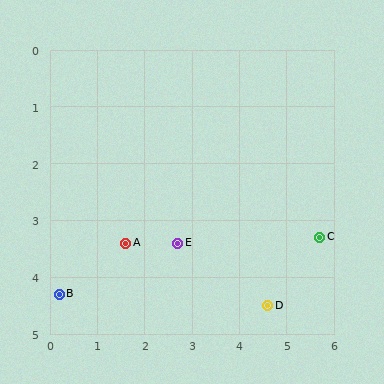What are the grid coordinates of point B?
Point B is at approximately (0.2, 4.3).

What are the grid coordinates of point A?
Point A is at approximately (1.6, 3.4).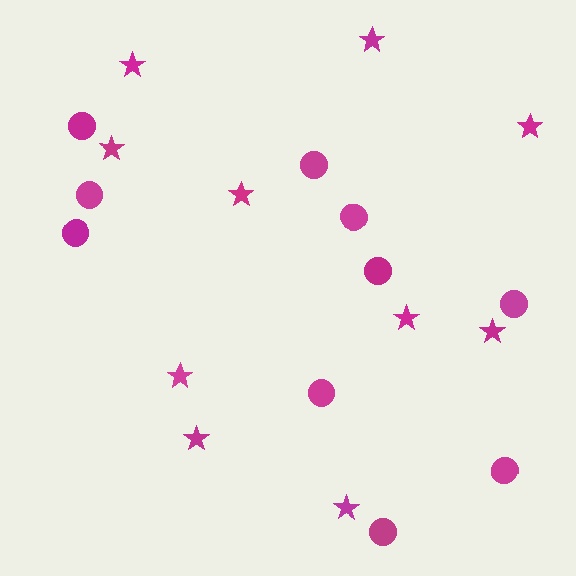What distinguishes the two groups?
There are 2 groups: one group of stars (10) and one group of circles (10).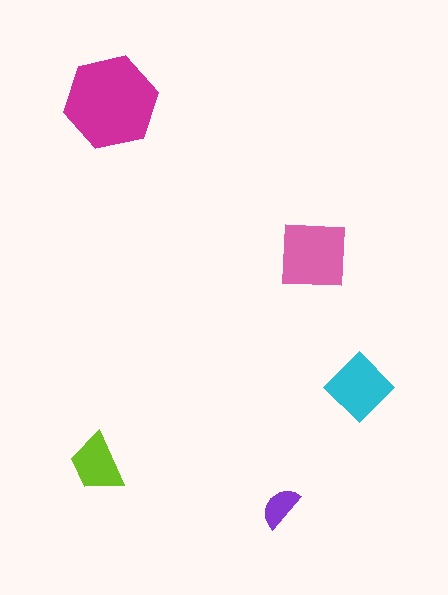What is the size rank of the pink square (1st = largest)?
2nd.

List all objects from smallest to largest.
The purple semicircle, the lime trapezoid, the cyan diamond, the pink square, the magenta hexagon.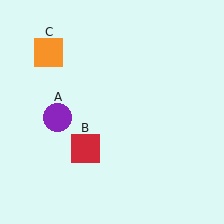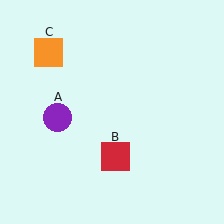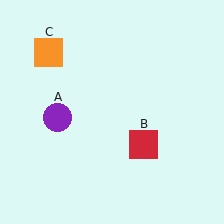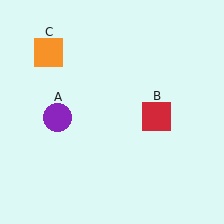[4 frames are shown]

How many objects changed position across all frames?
1 object changed position: red square (object B).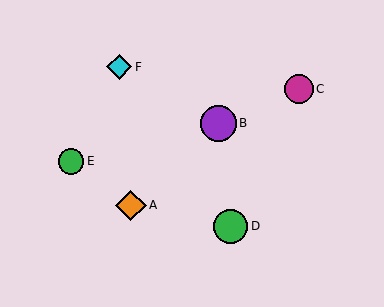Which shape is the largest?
The purple circle (labeled B) is the largest.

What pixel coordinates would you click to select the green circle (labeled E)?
Click at (71, 161) to select the green circle E.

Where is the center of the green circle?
The center of the green circle is at (230, 226).